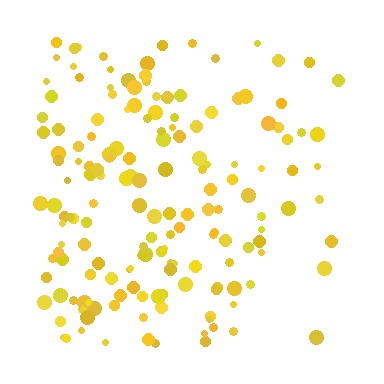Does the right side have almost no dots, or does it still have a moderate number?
Still a moderate number, just noticeably fewer than the left.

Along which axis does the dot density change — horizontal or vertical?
Horizontal.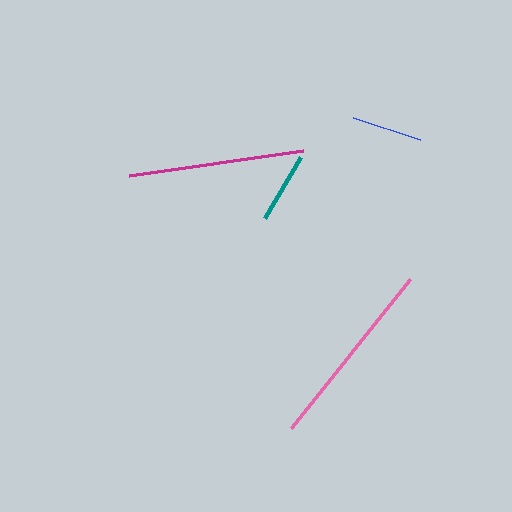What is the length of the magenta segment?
The magenta segment is approximately 176 pixels long.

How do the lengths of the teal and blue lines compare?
The teal and blue lines are approximately the same length.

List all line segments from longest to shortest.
From longest to shortest: pink, magenta, teal, blue.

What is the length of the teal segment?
The teal segment is approximately 70 pixels long.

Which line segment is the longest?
The pink line is the longest at approximately 191 pixels.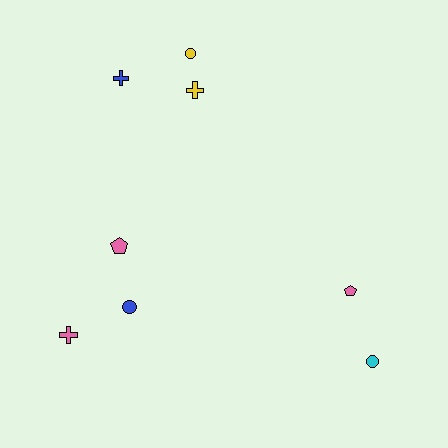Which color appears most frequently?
Pink, with 3 objects.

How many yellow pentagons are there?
There are no yellow pentagons.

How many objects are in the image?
There are 8 objects.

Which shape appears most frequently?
Circle, with 3 objects.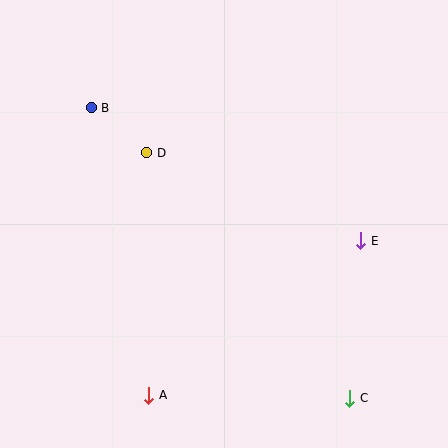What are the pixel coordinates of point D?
Point D is at (147, 153).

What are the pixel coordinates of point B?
Point B is at (91, 108).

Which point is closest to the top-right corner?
Point E is closest to the top-right corner.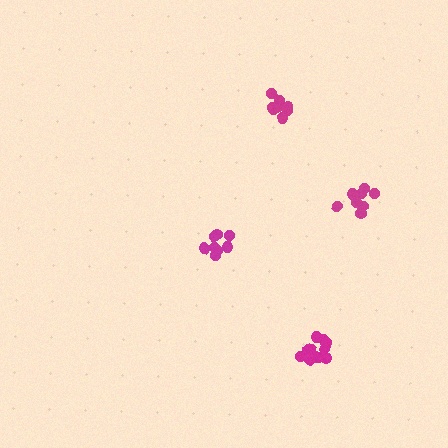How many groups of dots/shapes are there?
There are 4 groups.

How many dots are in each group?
Group 1: 8 dots, Group 2: 8 dots, Group 3: 8 dots, Group 4: 11 dots (35 total).